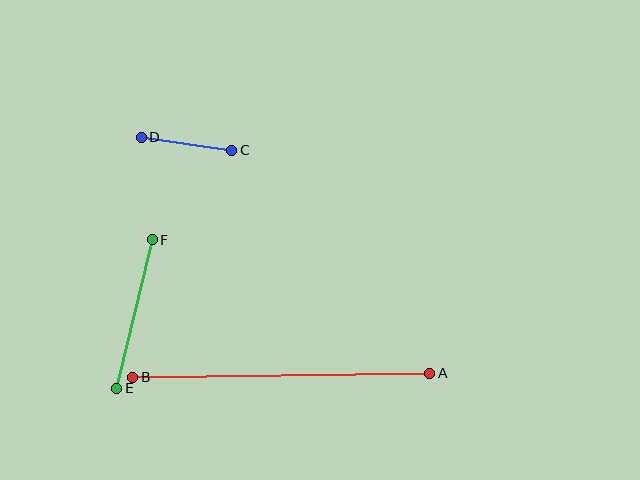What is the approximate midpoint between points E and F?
The midpoint is at approximately (134, 314) pixels.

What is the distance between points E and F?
The distance is approximately 153 pixels.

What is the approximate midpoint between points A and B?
The midpoint is at approximately (281, 375) pixels.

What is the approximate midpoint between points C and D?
The midpoint is at approximately (186, 144) pixels.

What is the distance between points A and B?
The distance is approximately 297 pixels.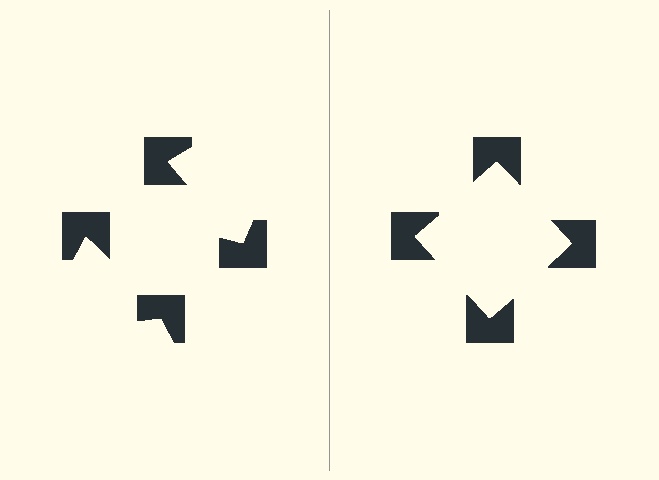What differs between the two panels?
The notched squares are positioned identically on both sides; only the wedge orientations differ. On the right they align to a square; on the left they are misaligned.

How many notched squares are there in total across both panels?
8 — 4 on each side.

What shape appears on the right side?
An illusory square.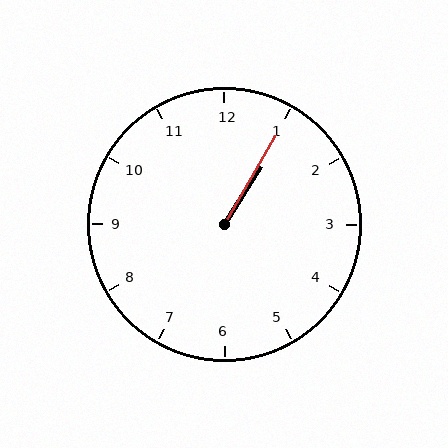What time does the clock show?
1:05.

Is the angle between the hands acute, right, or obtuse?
It is acute.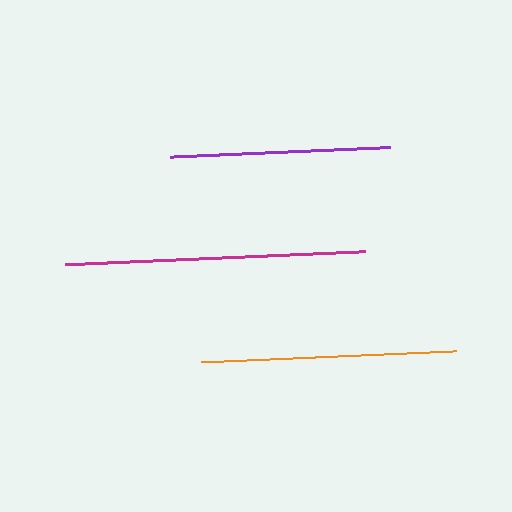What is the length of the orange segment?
The orange segment is approximately 256 pixels long.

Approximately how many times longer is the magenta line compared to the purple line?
The magenta line is approximately 1.4 times the length of the purple line.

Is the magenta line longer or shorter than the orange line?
The magenta line is longer than the orange line.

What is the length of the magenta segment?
The magenta segment is approximately 301 pixels long.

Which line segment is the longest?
The magenta line is the longest at approximately 301 pixels.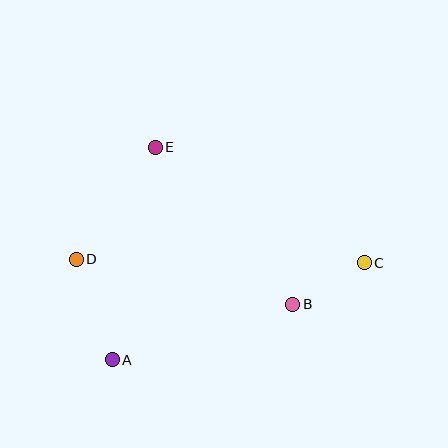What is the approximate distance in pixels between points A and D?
The distance between A and D is approximately 107 pixels.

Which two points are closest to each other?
Points B and C are closest to each other.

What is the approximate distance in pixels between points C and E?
The distance between C and E is approximately 239 pixels.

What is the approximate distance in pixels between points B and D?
The distance between B and D is approximately 221 pixels.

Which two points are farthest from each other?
Points C and D are farthest from each other.